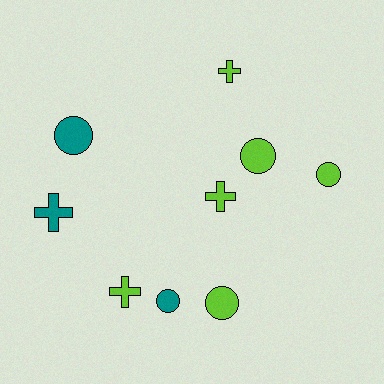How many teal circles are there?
There are 2 teal circles.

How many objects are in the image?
There are 9 objects.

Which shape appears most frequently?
Circle, with 5 objects.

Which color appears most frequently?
Lime, with 6 objects.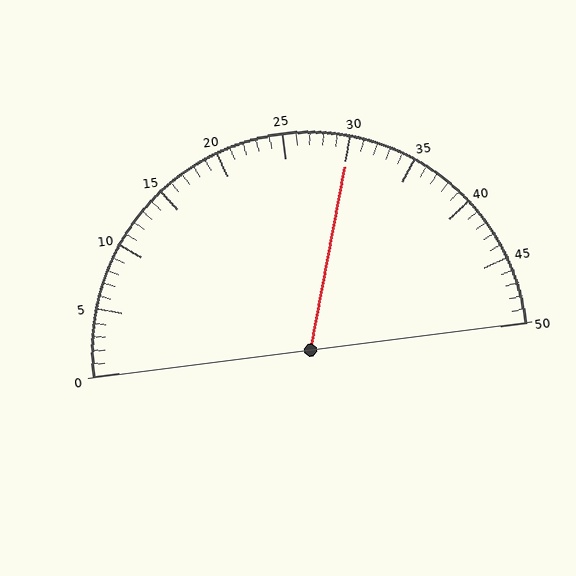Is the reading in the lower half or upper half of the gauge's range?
The reading is in the upper half of the range (0 to 50).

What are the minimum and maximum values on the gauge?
The gauge ranges from 0 to 50.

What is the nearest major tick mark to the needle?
The nearest major tick mark is 30.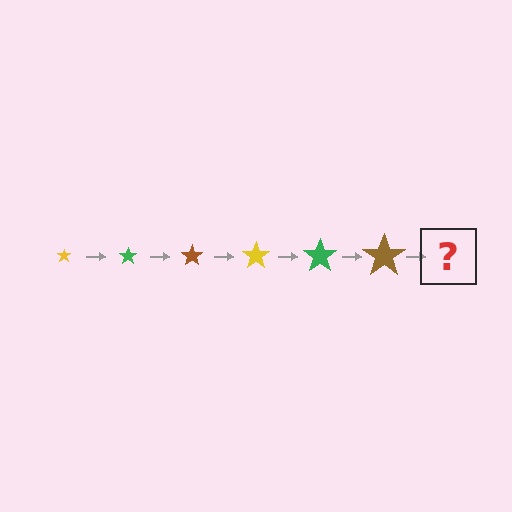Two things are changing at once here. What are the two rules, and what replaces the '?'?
The two rules are that the star grows larger each step and the color cycles through yellow, green, and brown. The '?' should be a yellow star, larger than the previous one.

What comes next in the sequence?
The next element should be a yellow star, larger than the previous one.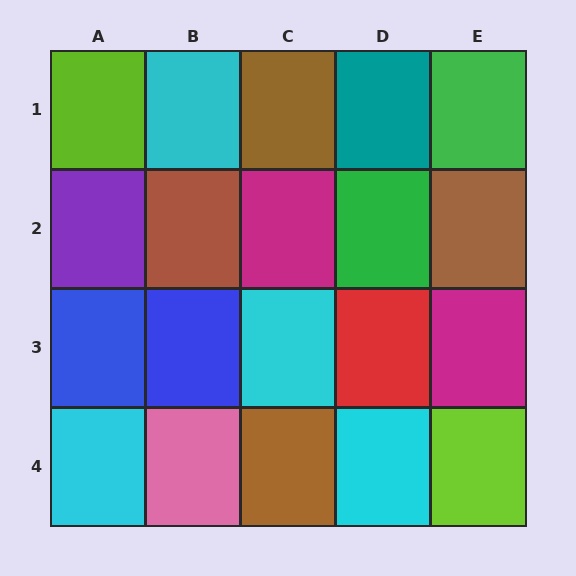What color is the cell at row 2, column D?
Green.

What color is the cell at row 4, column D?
Cyan.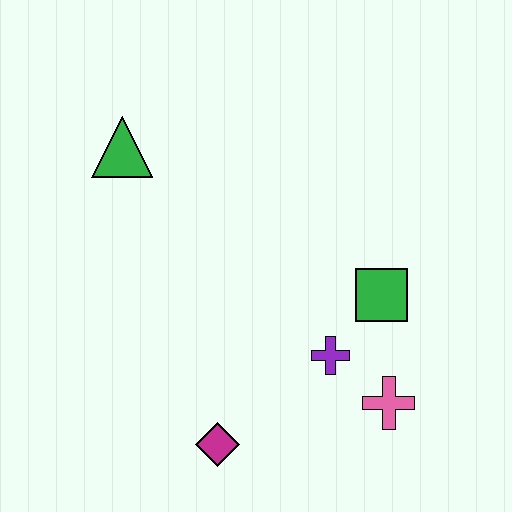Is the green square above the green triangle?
No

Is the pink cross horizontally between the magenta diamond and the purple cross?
No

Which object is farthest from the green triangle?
The pink cross is farthest from the green triangle.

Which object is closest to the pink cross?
The purple cross is closest to the pink cross.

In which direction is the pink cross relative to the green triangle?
The pink cross is to the right of the green triangle.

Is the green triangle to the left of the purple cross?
Yes